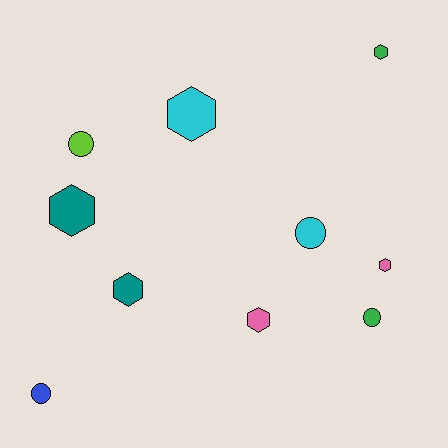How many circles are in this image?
There are 4 circles.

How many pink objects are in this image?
There are 2 pink objects.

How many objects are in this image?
There are 10 objects.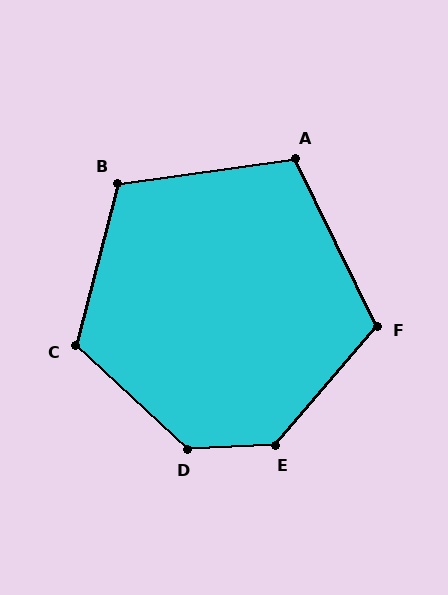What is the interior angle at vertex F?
Approximately 113 degrees (obtuse).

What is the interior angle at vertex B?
Approximately 112 degrees (obtuse).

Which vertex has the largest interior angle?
D, at approximately 134 degrees.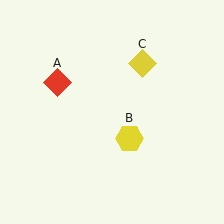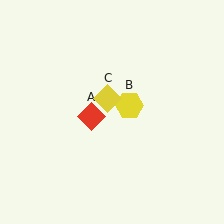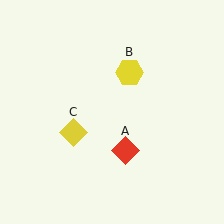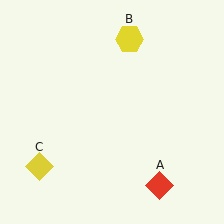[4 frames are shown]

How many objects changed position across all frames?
3 objects changed position: red diamond (object A), yellow hexagon (object B), yellow diamond (object C).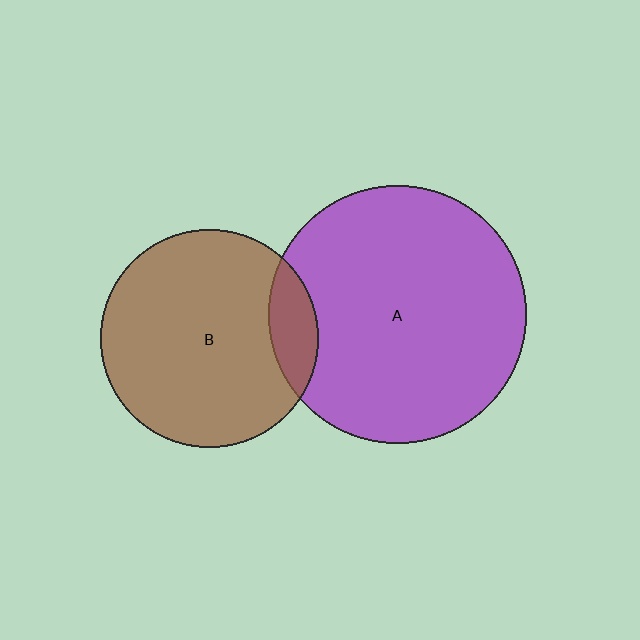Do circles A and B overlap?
Yes.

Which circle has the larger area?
Circle A (purple).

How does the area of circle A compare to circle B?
Approximately 1.4 times.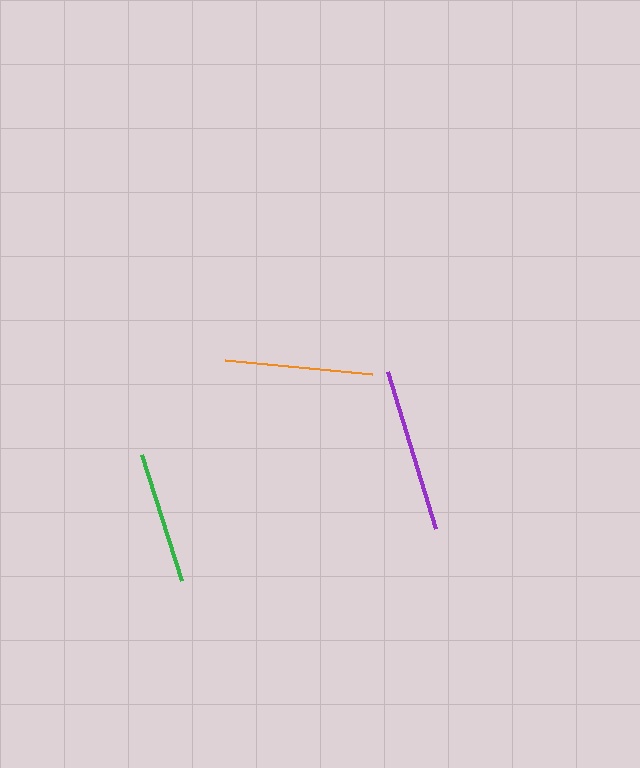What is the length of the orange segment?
The orange segment is approximately 148 pixels long.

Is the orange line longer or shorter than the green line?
The orange line is longer than the green line.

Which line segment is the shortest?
The green line is the shortest at approximately 133 pixels.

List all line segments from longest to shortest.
From longest to shortest: purple, orange, green.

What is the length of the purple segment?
The purple segment is approximately 164 pixels long.